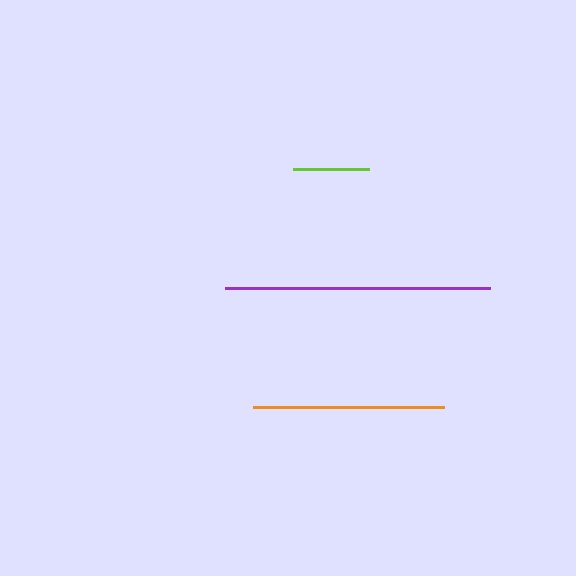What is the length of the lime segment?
The lime segment is approximately 76 pixels long.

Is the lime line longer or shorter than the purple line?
The purple line is longer than the lime line.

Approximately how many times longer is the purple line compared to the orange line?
The purple line is approximately 1.4 times the length of the orange line.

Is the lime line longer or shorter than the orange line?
The orange line is longer than the lime line.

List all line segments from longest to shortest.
From longest to shortest: purple, orange, lime.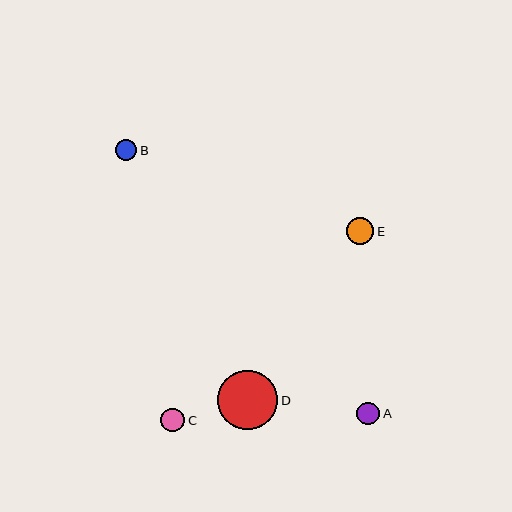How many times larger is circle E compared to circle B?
Circle E is approximately 1.3 times the size of circle B.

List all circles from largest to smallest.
From largest to smallest: D, E, C, A, B.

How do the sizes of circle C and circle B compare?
Circle C and circle B are approximately the same size.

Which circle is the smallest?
Circle B is the smallest with a size of approximately 22 pixels.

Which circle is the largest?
Circle D is the largest with a size of approximately 60 pixels.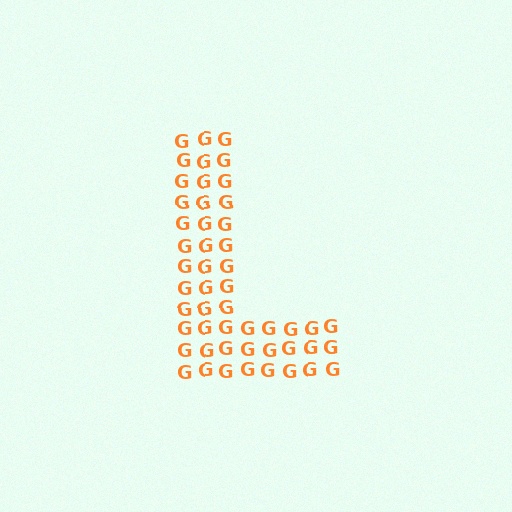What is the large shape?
The large shape is the letter L.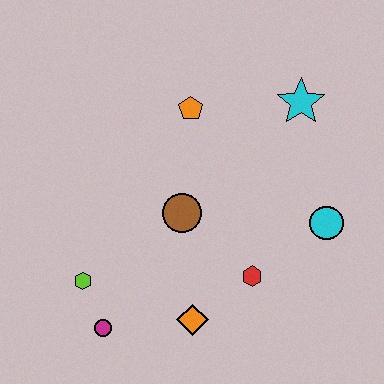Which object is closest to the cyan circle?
The red hexagon is closest to the cyan circle.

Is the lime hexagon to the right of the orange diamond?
No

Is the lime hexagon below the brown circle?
Yes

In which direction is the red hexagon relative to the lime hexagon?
The red hexagon is to the right of the lime hexagon.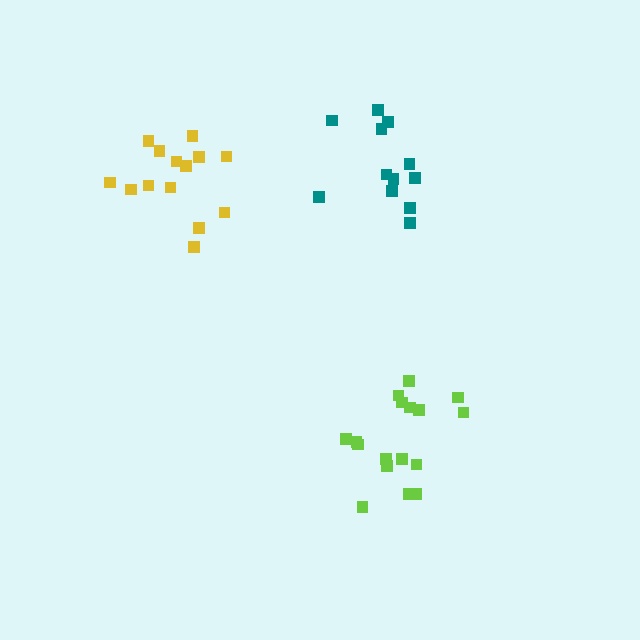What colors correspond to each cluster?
The clusters are colored: lime, teal, yellow.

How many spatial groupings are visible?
There are 3 spatial groupings.